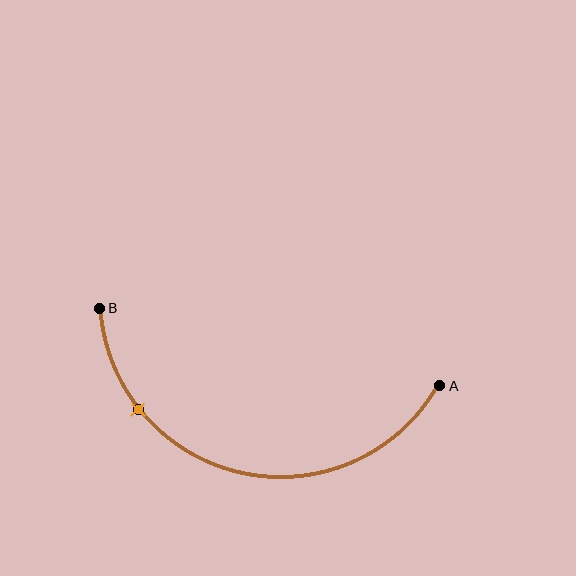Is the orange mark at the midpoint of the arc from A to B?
No. The orange mark lies on the arc but is closer to endpoint B. The arc midpoint would be at the point on the curve equidistant along the arc from both A and B.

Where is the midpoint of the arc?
The arc midpoint is the point on the curve farthest from the straight line joining A and B. It sits below that line.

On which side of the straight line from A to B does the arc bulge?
The arc bulges below the straight line connecting A and B.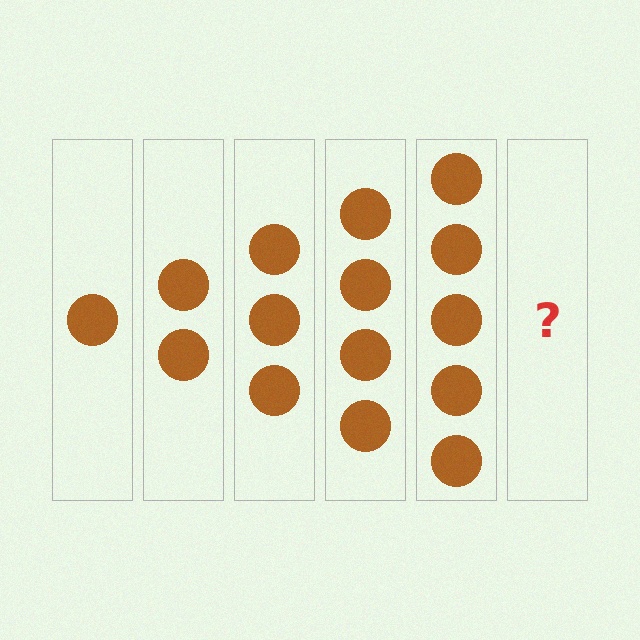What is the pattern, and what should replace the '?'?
The pattern is that each step adds one more circle. The '?' should be 6 circles.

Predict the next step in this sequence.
The next step is 6 circles.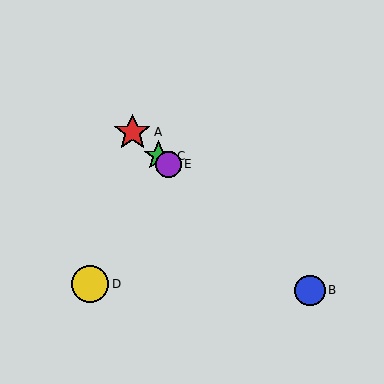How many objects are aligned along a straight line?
4 objects (A, B, C, E) are aligned along a straight line.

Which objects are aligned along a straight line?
Objects A, B, C, E are aligned along a straight line.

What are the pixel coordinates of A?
Object A is at (132, 132).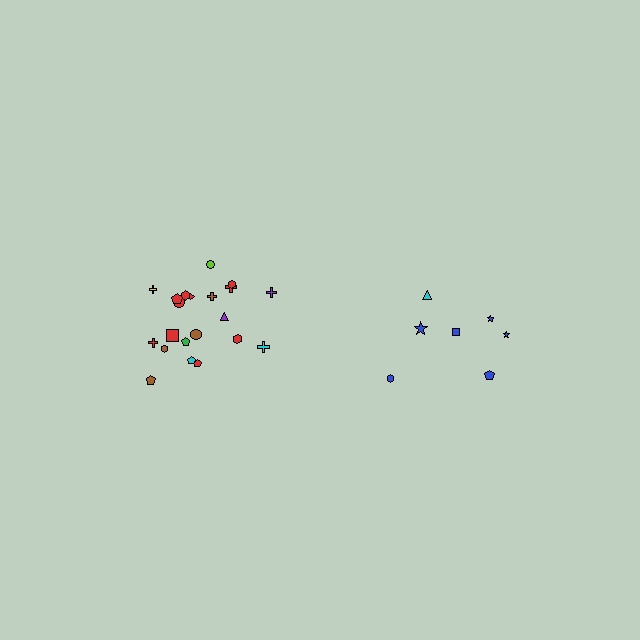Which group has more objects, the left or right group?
The left group.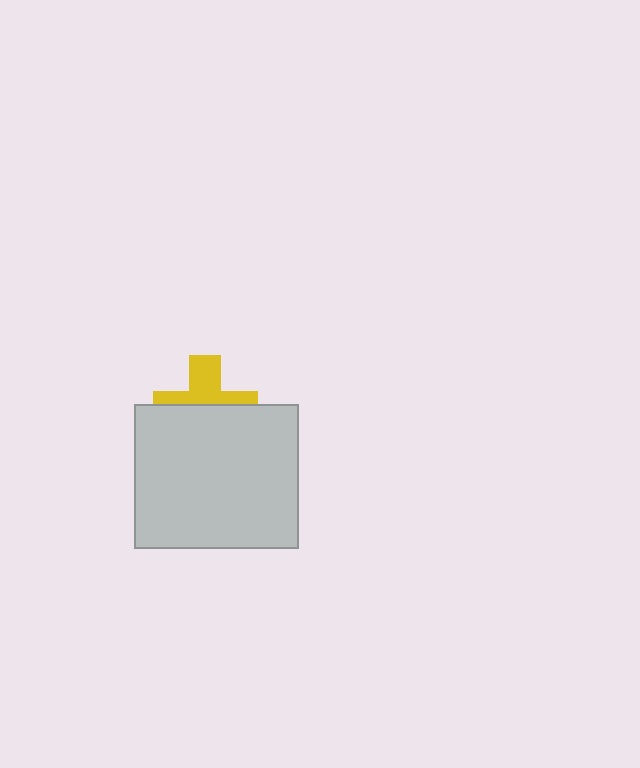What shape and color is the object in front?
The object in front is a light gray rectangle.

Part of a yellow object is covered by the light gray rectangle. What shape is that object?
It is a cross.